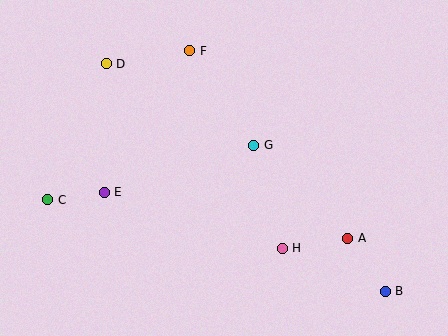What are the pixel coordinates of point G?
Point G is at (254, 145).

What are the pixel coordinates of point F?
Point F is at (190, 51).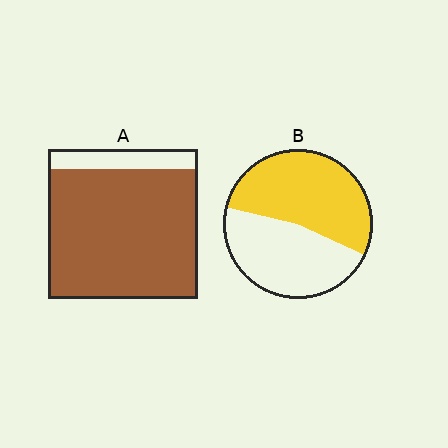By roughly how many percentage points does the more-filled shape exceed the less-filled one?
By roughly 35 percentage points (A over B).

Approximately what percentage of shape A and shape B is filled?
A is approximately 85% and B is approximately 55%.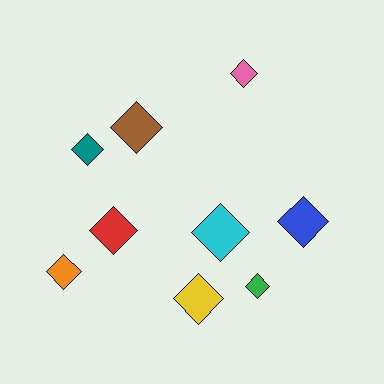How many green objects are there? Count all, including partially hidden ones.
There is 1 green object.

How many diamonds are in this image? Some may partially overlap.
There are 9 diamonds.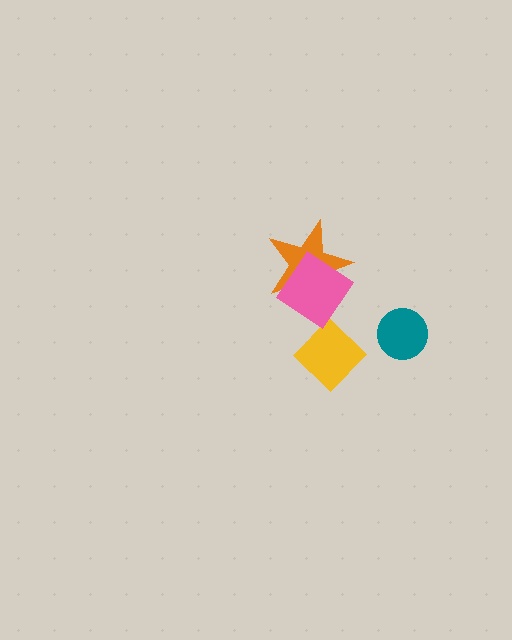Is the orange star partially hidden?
Yes, it is partially covered by another shape.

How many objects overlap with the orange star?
1 object overlaps with the orange star.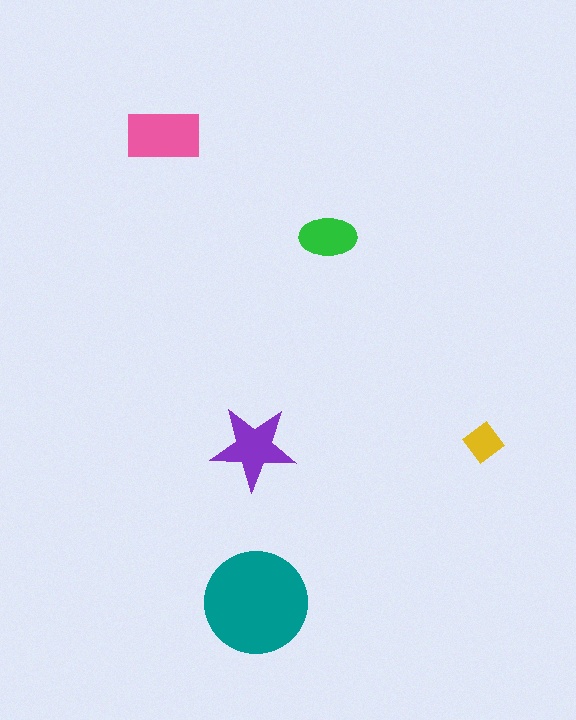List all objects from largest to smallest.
The teal circle, the pink rectangle, the purple star, the green ellipse, the yellow diamond.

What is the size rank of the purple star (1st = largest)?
3rd.